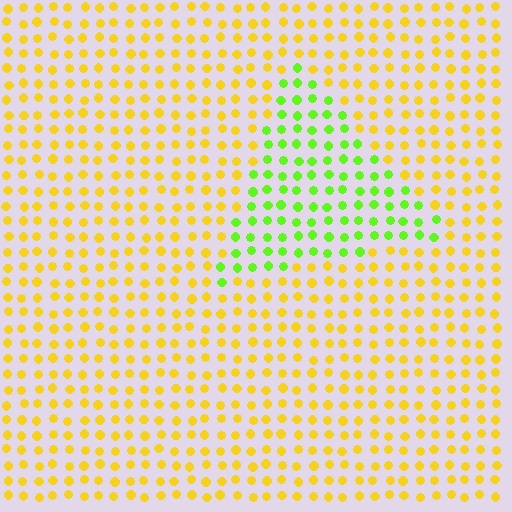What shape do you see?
I see a triangle.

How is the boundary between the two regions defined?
The boundary is defined purely by a slight shift in hue (about 52 degrees). Spacing, size, and orientation are identical on both sides.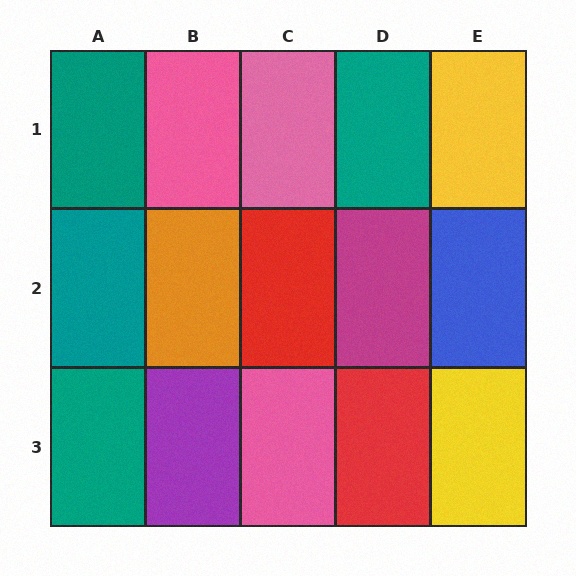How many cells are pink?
3 cells are pink.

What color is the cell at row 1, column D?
Teal.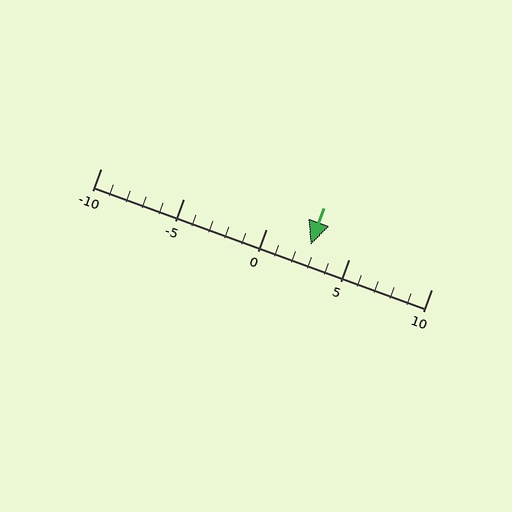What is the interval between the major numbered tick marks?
The major tick marks are spaced 5 units apart.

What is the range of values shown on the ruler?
The ruler shows values from -10 to 10.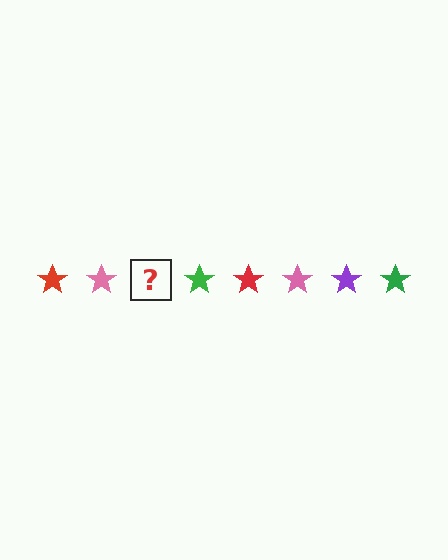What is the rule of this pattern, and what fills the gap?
The rule is that the pattern cycles through red, pink, purple, green stars. The gap should be filled with a purple star.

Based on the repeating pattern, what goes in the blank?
The blank should be a purple star.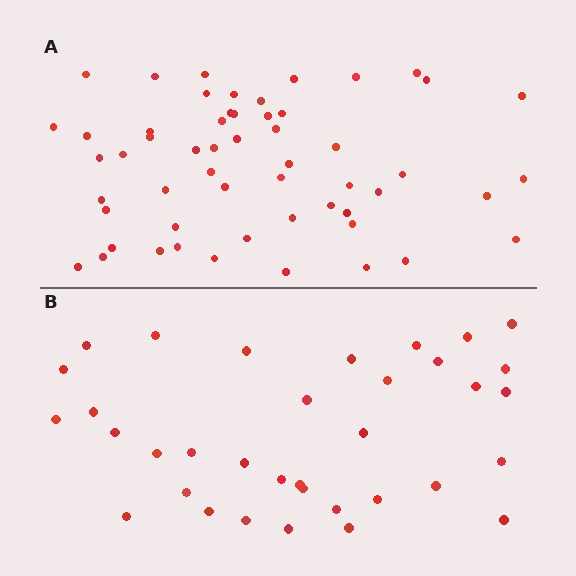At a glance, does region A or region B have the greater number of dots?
Region A (the top region) has more dots.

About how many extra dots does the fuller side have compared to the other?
Region A has approximately 20 more dots than region B.